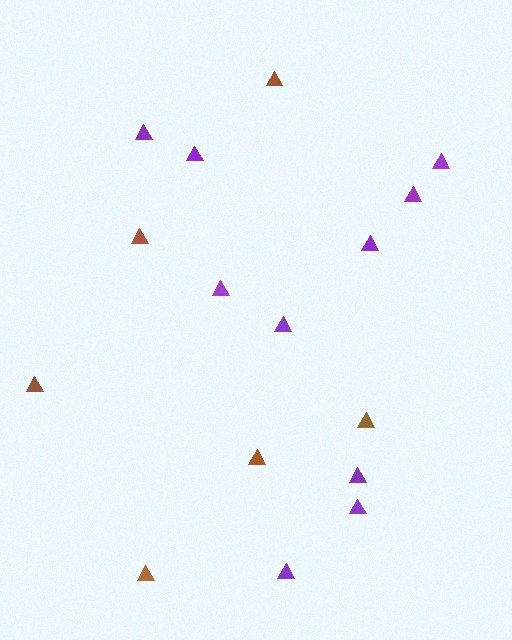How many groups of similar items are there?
There are 2 groups: one group of purple triangles (10) and one group of brown triangles (6).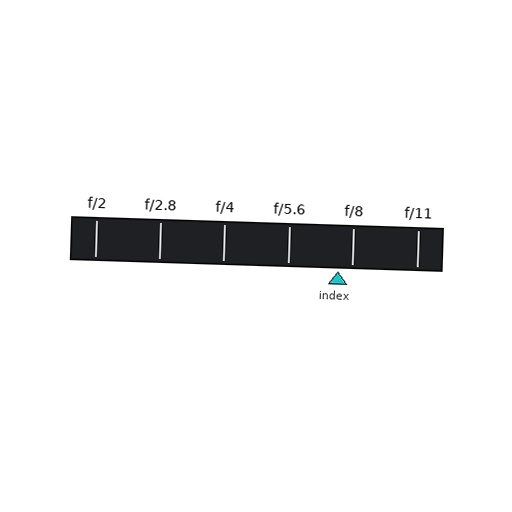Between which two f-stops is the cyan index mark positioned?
The index mark is between f/5.6 and f/8.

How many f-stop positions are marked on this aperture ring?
There are 6 f-stop positions marked.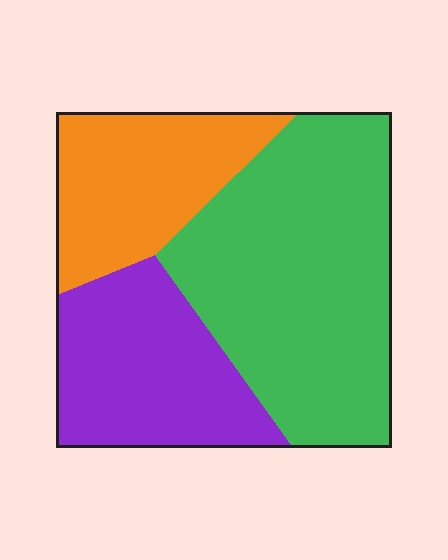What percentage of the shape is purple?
Purple takes up between a sixth and a third of the shape.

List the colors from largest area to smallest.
From largest to smallest: green, purple, orange.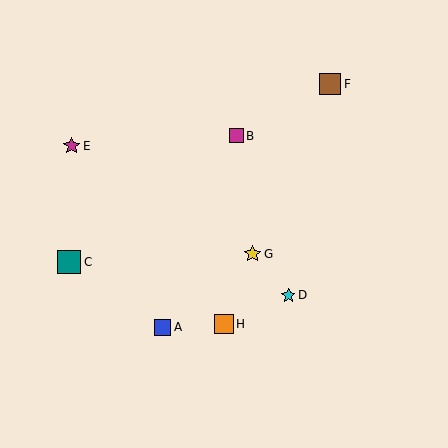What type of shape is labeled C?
Shape C is a teal square.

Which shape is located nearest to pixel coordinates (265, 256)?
The yellow star (labeled G) at (253, 254) is nearest to that location.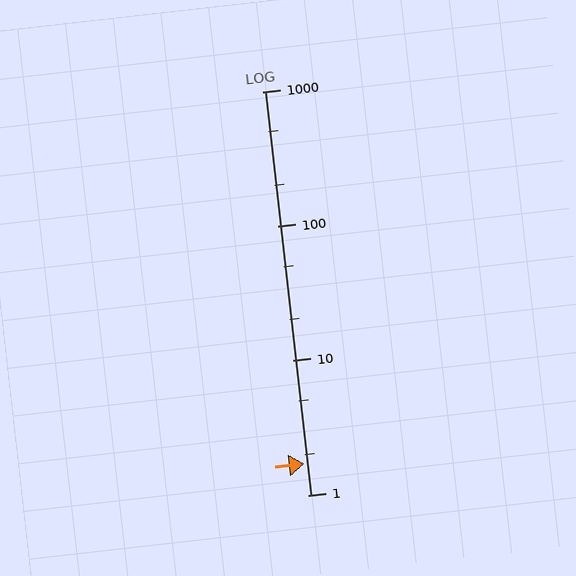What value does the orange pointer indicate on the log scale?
The pointer indicates approximately 1.7.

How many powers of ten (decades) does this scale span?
The scale spans 3 decades, from 1 to 1000.